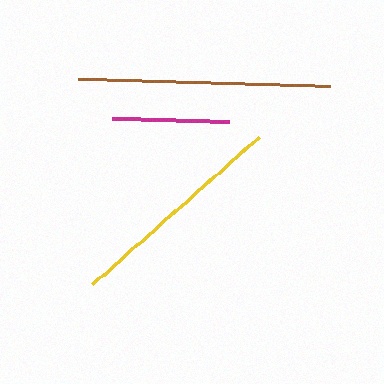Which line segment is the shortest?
The magenta line is the shortest at approximately 117 pixels.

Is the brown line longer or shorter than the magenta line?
The brown line is longer than the magenta line.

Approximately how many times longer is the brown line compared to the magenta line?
The brown line is approximately 2.2 times the length of the magenta line.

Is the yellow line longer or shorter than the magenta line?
The yellow line is longer than the magenta line.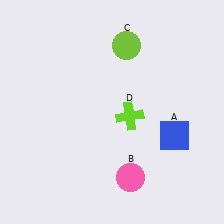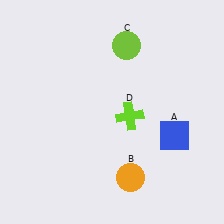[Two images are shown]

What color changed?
The circle (B) changed from pink in Image 1 to orange in Image 2.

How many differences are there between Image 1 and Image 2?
There is 1 difference between the two images.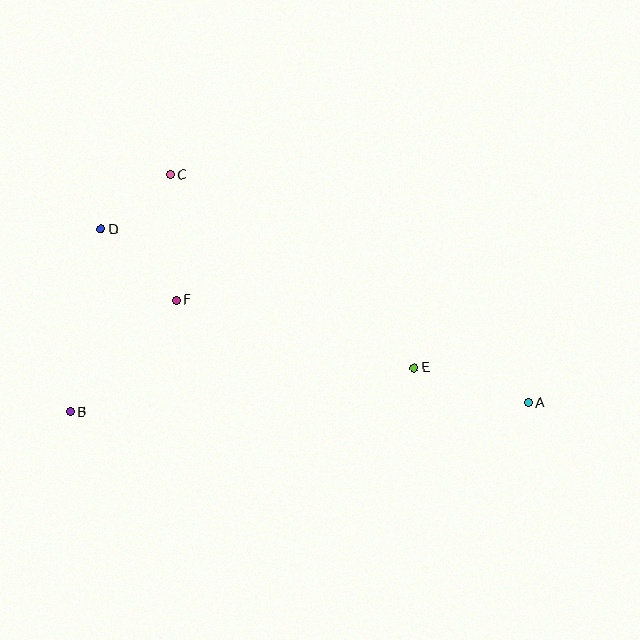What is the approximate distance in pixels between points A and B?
The distance between A and B is approximately 458 pixels.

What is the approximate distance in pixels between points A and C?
The distance between A and C is approximately 425 pixels.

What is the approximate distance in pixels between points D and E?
The distance between D and E is approximately 342 pixels.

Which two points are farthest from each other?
Points A and D are farthest from each other.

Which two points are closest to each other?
Points C and D are closest to each other.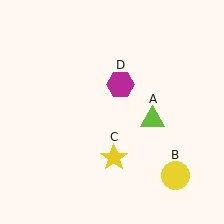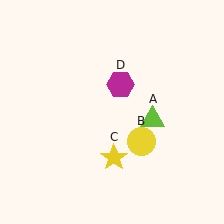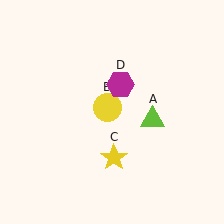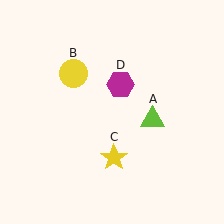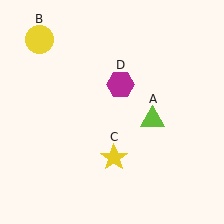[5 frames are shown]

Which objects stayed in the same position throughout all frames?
Lime triangle (object A) and yellow star (object C) and magenta hexagon (object D) remained stationary.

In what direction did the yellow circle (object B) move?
The yellow circle (object B) moved up and to the left.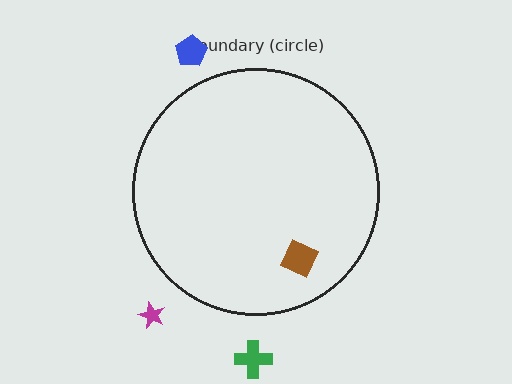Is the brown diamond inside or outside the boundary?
Inside.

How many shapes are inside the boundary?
1 inside, 3 outside.